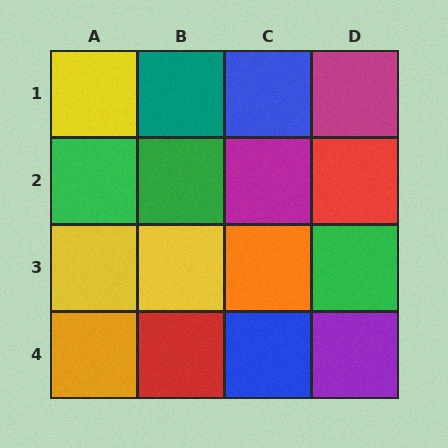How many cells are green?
3 cells are green.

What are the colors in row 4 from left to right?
Orange, red, blue, purple.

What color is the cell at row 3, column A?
Yellow.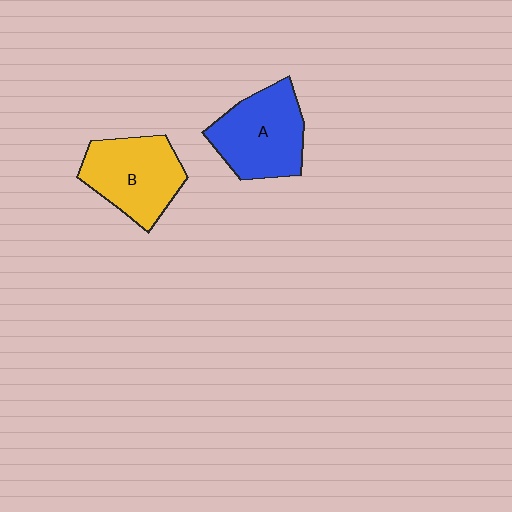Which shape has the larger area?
Shape A (blue).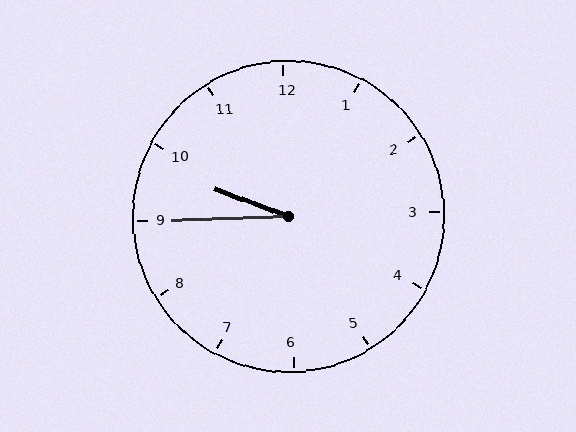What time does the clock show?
9:45.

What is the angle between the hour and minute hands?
Approximately 22 degrees.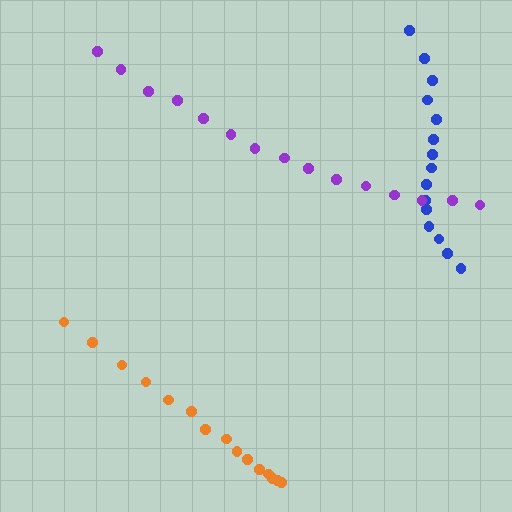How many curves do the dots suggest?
There are 3 distinct paths.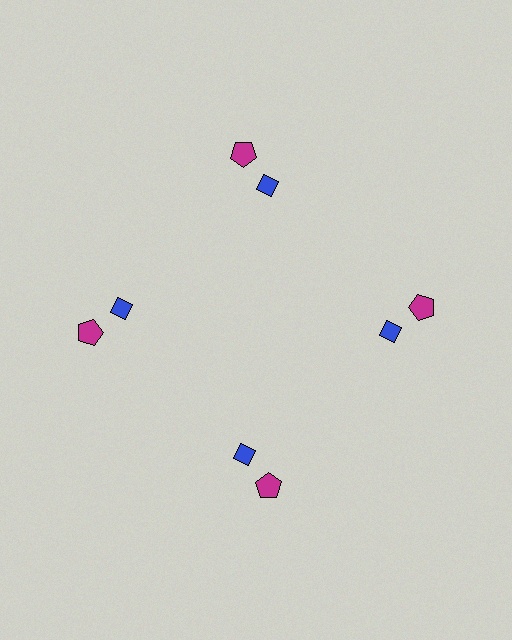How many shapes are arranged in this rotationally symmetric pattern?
There are 8 shapes, arranged in 4 groups of 2.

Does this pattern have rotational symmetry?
Yes, this pattern has 4-fold rotational symmetry. It looks the same after rotating 90 degrees around the center.